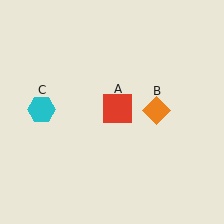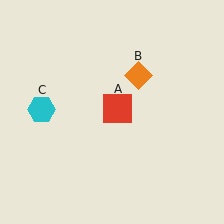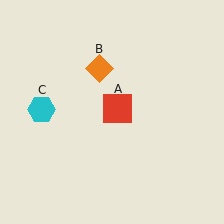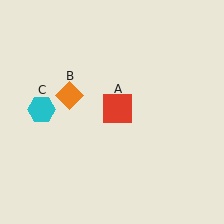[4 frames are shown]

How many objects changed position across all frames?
1 object changed position: orange diamond (object B).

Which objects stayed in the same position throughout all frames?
Red square (object A) and cyan hexagon (object C) remained stationary.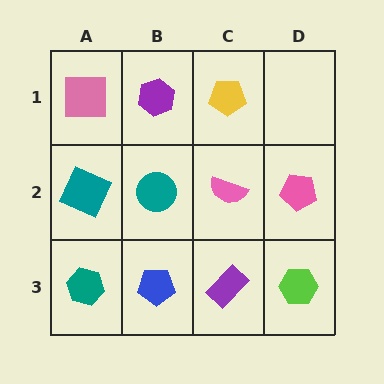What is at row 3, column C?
A purple rectangle.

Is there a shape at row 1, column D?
No, that cell is empty.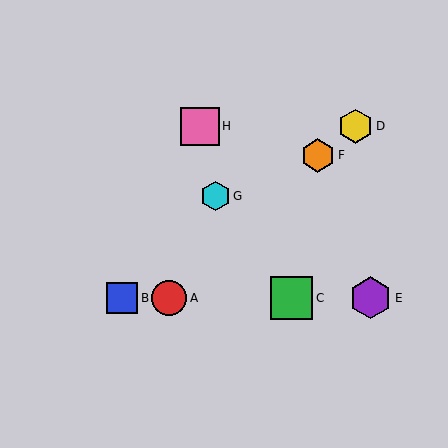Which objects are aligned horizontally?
Objects A, B, C, E are aligned horizontally.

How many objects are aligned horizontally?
4 objects (A, B, C, E) are aligned horizontally.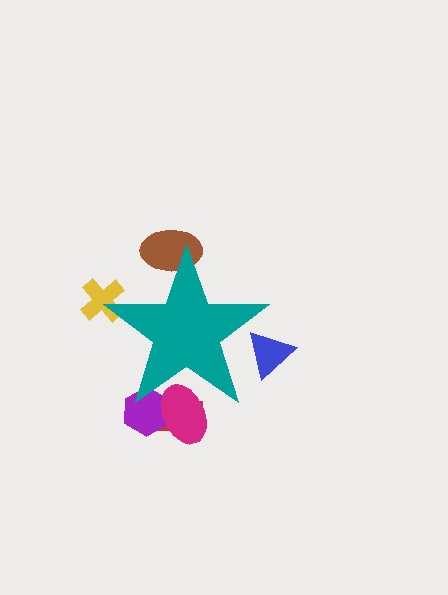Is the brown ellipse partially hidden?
Yes, the brown ellipse is partially hidden behind the teal star.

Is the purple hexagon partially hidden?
Yes, the purple hexagon is partially hidden behind the teal star.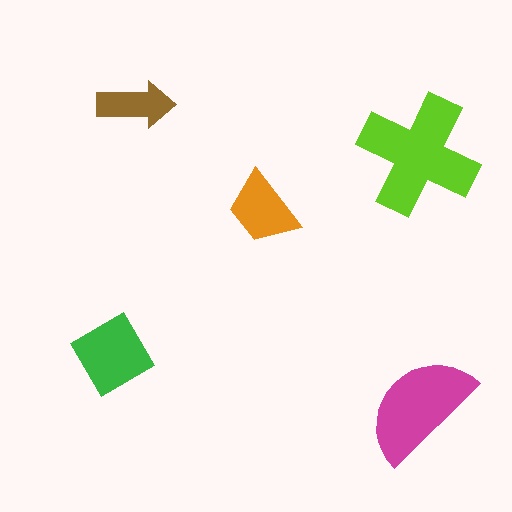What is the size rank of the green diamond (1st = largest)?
3rd.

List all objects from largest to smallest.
The lime cross, the magenta semicircle, the green diamond, the orange trapezoid, the brown arrow.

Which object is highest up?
The brown arrow is topmost.